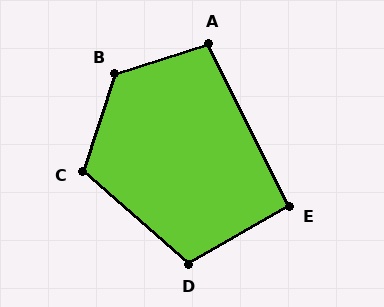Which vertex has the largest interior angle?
B, at approximately 126 degrees.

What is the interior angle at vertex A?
Approximately 99 degrees (obtuse).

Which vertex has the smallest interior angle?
E, at approximately 93 degrees.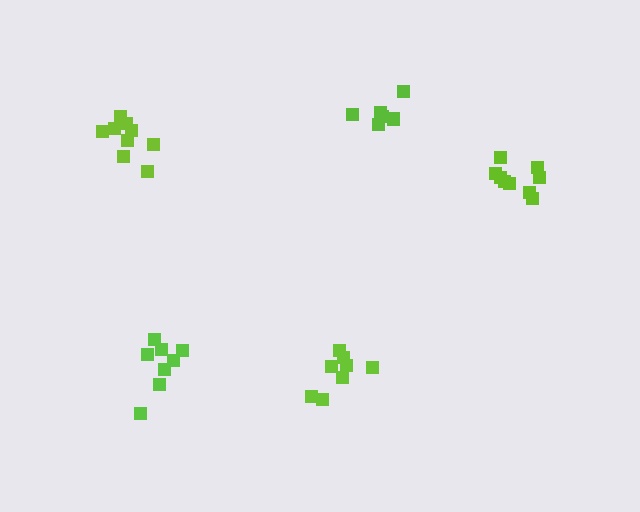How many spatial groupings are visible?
There are 5 spatial groupings.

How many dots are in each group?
Group 1: 8 dots, Group 2: 6 dots, Group 3: 8 dots, Group 4: 9 dots, Group 5: 9 dots (40 total).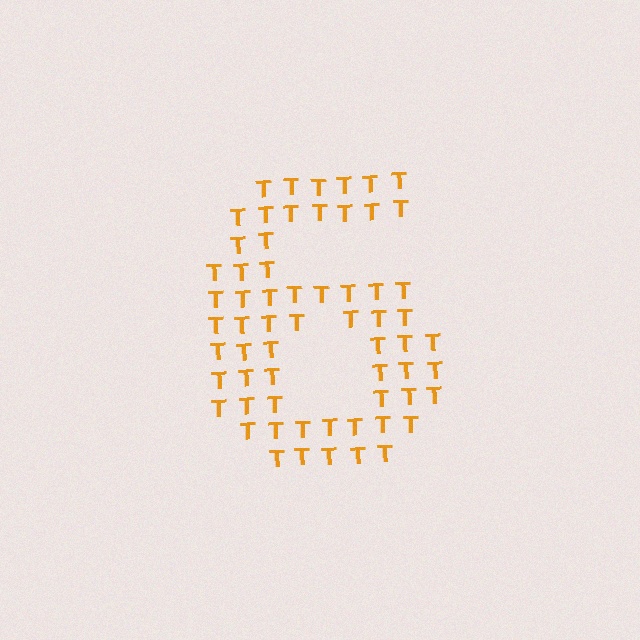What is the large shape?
The large shape is the digit 6.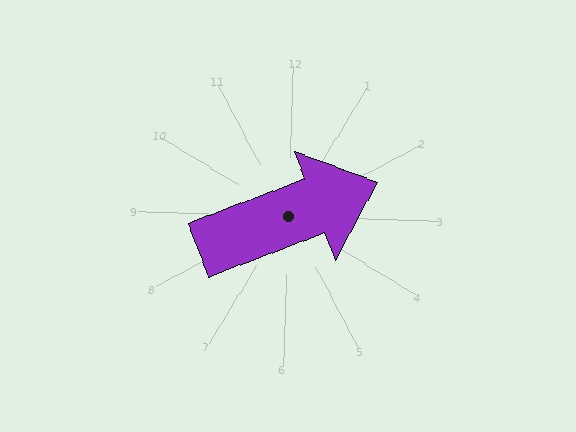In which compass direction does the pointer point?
East.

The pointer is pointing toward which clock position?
Roughly 2 o'clock.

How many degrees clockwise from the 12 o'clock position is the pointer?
Approximately 68 degrees.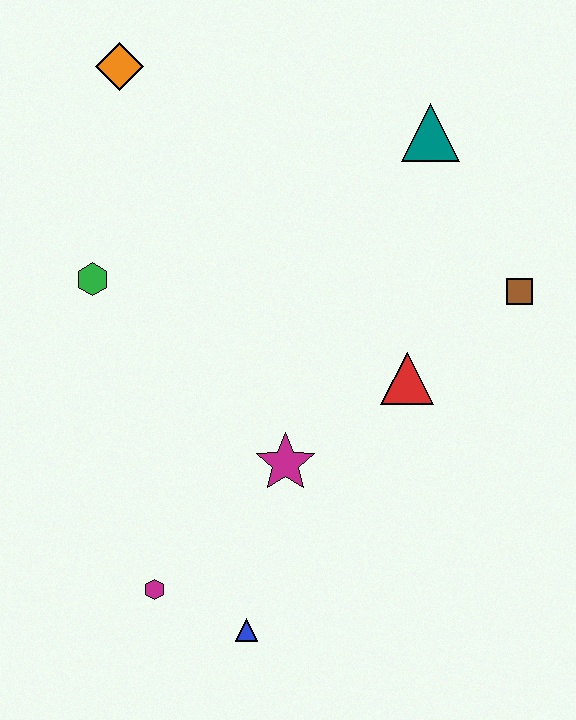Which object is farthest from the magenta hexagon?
The teal triangle is farthest from the magenta hexagon.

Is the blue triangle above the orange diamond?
No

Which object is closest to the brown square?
The red triangle is closest to the brown square.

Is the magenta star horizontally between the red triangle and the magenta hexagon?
Yes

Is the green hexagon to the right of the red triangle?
No